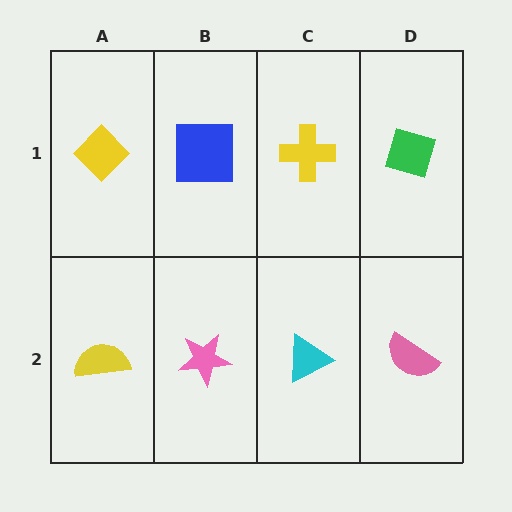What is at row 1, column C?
A yellow cross.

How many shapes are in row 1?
4 shapes.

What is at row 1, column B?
A blue square.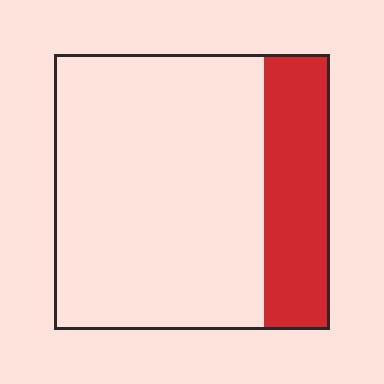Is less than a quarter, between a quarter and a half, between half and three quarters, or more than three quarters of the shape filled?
Less than a quarter.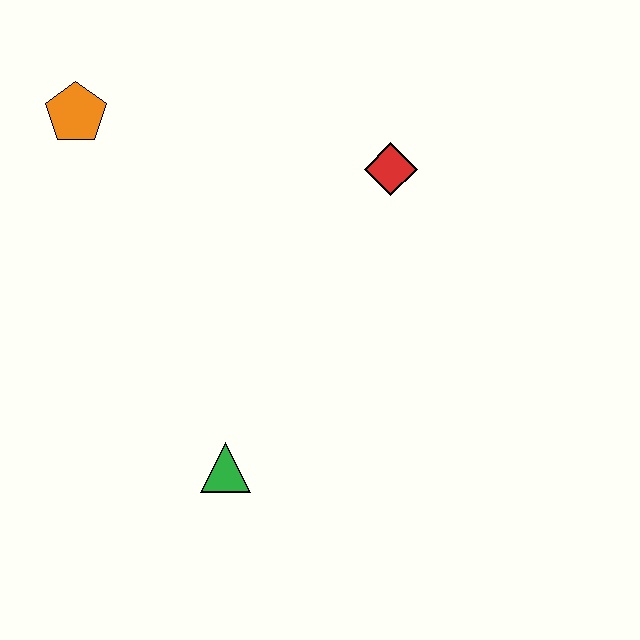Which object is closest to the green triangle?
The red diamond is closest to the green triangle.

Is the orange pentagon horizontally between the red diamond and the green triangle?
No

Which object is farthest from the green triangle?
The orange pentagon is farthest from the green triangle.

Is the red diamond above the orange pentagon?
No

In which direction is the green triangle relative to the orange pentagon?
The green triangle is below the orange pentagon.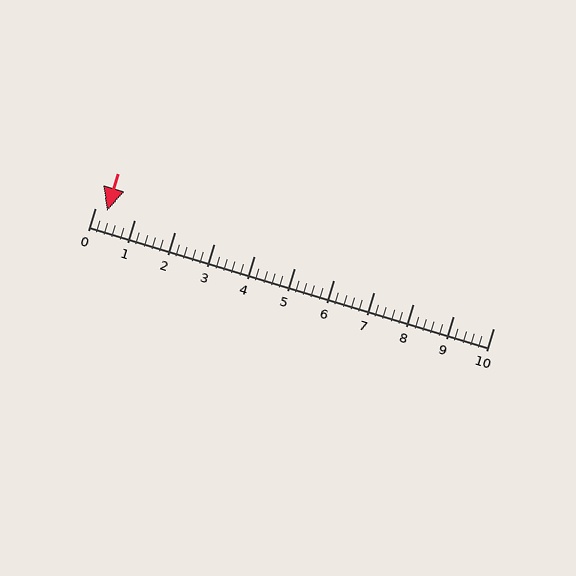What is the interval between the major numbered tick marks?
The major tick marks are spaced 1 units apart.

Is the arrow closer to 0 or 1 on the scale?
The arrow is closer to 0.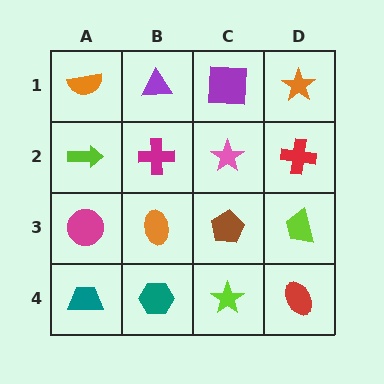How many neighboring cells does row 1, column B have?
3.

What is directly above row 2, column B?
A purple triangle.